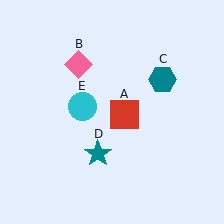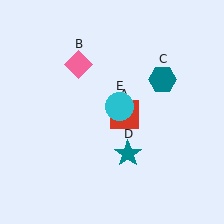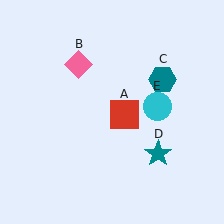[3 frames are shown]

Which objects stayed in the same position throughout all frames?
Red square (object A) and pink diamond (object B) and teal hexagon (object C) remained stationary.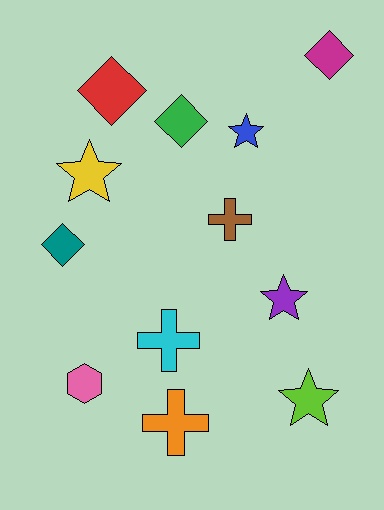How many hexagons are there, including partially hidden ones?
There is 1 hexagon.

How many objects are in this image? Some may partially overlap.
There are 12 objects.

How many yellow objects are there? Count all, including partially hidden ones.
There is 1 yellow object.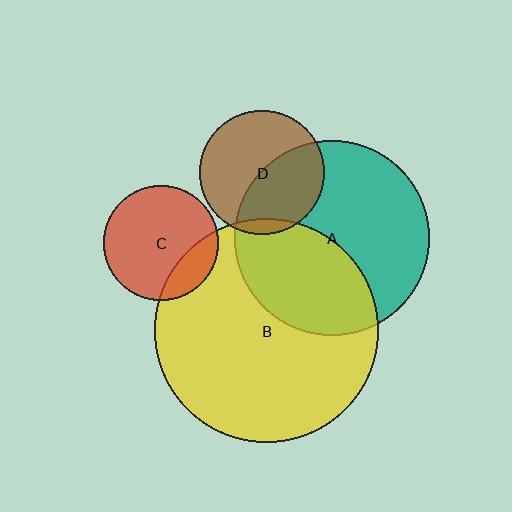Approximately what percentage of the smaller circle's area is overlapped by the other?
Approximately 5%.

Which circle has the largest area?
Circle B (yellow).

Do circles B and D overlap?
Yes.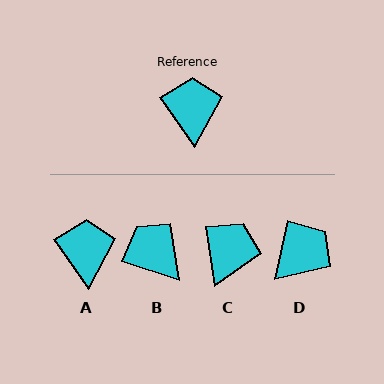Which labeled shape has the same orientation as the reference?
A.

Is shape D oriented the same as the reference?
No, it is off by about 48 degrees.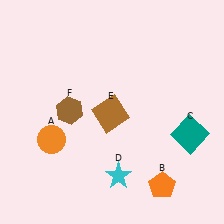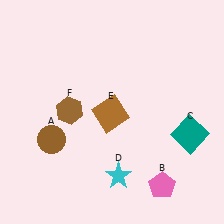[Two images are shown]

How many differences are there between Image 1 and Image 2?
There are 2 differences between the two images.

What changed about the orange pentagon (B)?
In Image 1, B is orange. In Image 2, it changed to pink.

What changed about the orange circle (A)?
In Image 1, A is orange. In Image 2, it changed to brown.